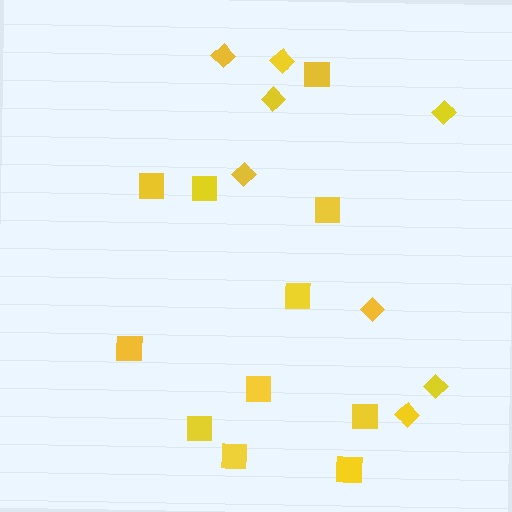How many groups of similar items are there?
There are 2 groups: one group of diamonds (8) and one group of squares (11).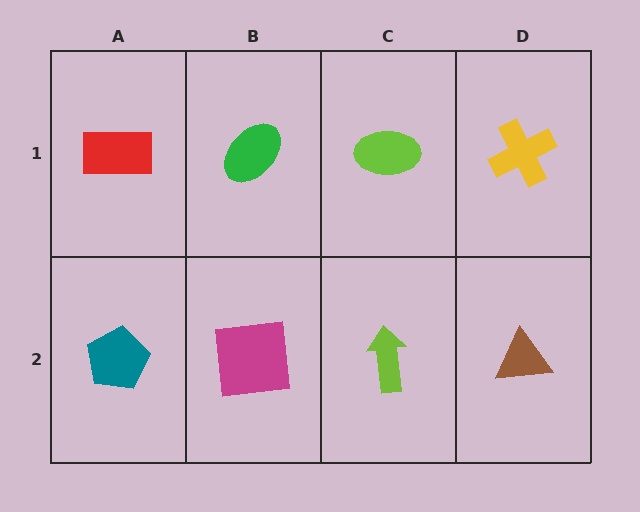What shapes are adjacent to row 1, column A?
A teal pentagon (row 2, column A), a green ellipse (row 1, column B).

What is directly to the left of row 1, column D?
A lime ellipse.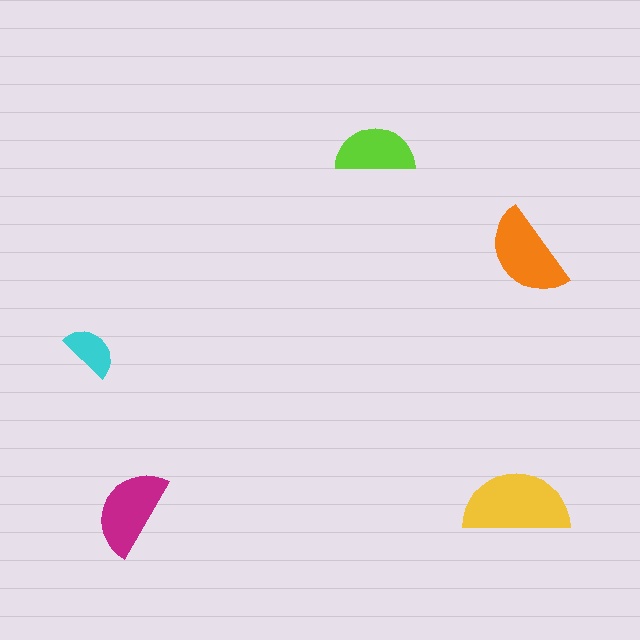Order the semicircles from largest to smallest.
the yellow one, the orange one, the magenta one, the lime one, the cyan one.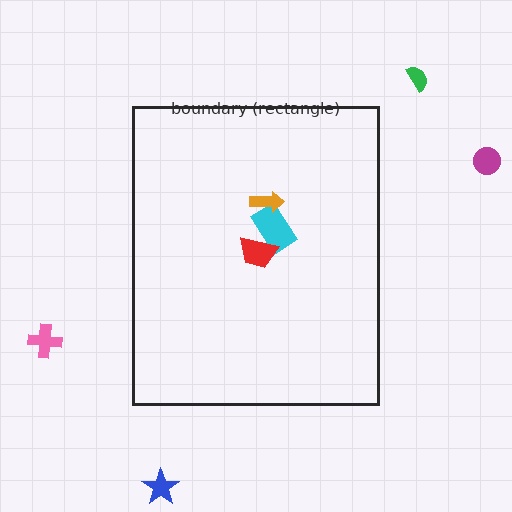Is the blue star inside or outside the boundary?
Outside.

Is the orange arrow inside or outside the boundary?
Inside.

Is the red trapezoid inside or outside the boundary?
Inside.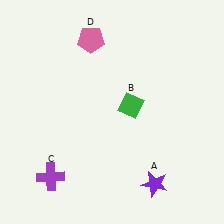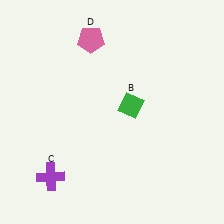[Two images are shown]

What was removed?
The purple star (A) was removed in Image 2.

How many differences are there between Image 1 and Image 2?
There is 1 difference between the two images.